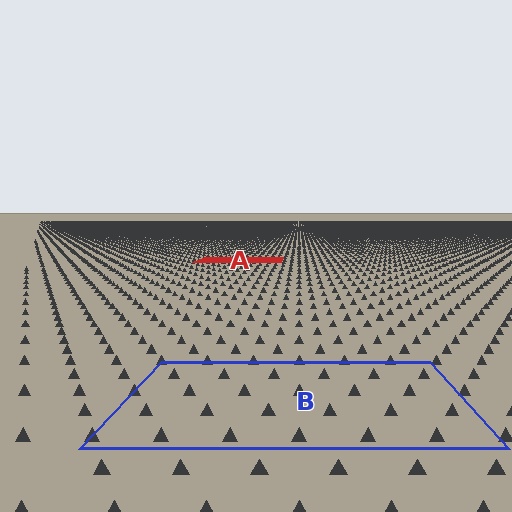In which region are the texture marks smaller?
The texture marks are smaller in region A, because it is farther away.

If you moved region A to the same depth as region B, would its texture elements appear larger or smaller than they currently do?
They would appear larger. At a closer depth, the same texture elements are projected at a bigger on-screen size.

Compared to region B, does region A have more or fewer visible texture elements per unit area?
Region A has more texture elements per unit area — they are packed more densely because it is farther away.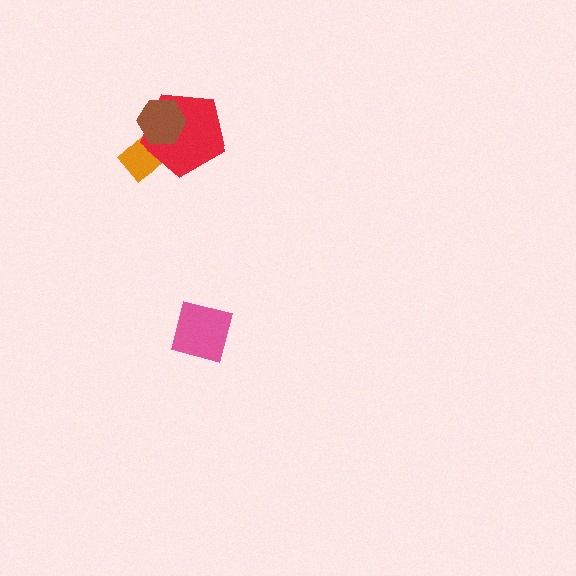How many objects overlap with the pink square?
0 objects overlap with the pink square.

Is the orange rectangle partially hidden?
Yes, it is partially covered by another shape.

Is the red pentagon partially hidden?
Yes, it is partially covered by another shape.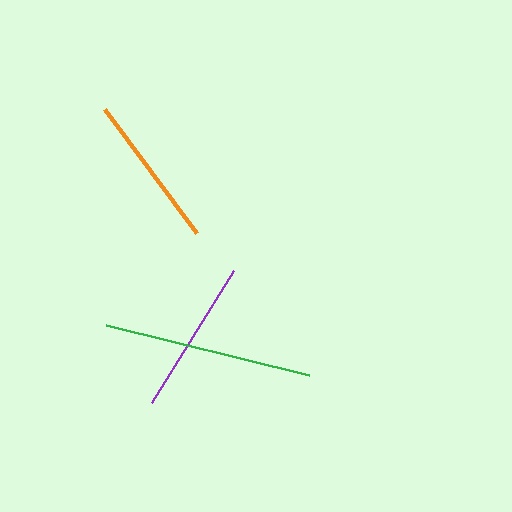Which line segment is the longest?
The green line is the longest at approximately 209 pixels.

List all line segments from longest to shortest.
From longest to shortest: green, purple, orange.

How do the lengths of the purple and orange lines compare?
The purple and orange lines are approximately the same length.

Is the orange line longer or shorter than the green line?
The green line is longer than the orange line.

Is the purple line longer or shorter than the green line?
The green line is longer than the purple line.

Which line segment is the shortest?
The orange line is the shortest at approximately 154 pixels.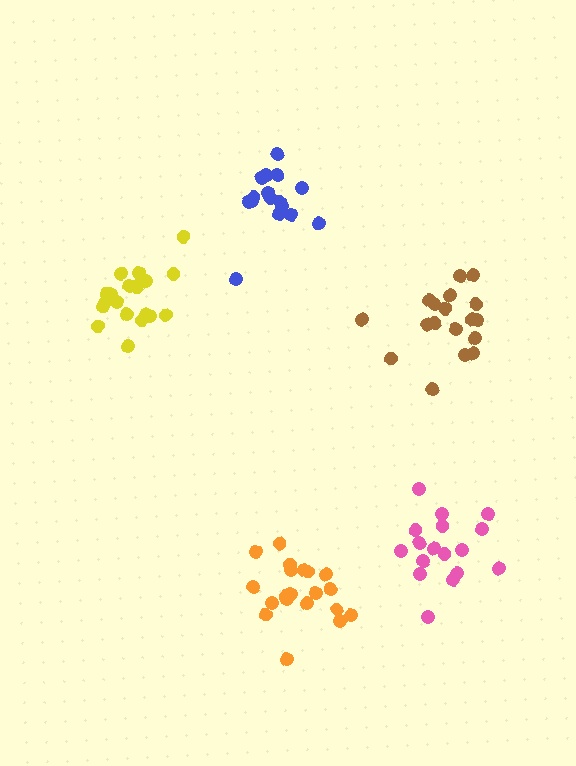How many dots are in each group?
Group 1: 16 dots, Group 2: 18 dots, Group 3: 20 dots, Group 4: 20 dots, Group 5: 17 dots (91 total).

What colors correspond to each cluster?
The clusters are colored: blue, brown, yellow, orange, pink.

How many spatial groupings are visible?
There are 5 spatial groupings.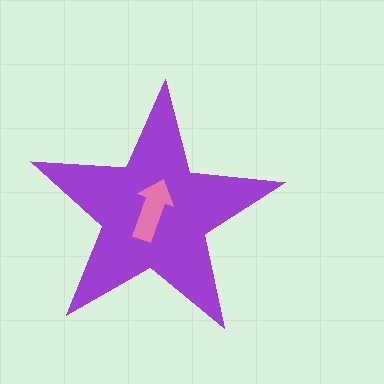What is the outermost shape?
The purple star.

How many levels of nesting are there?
2.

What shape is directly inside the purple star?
The pink arrow.